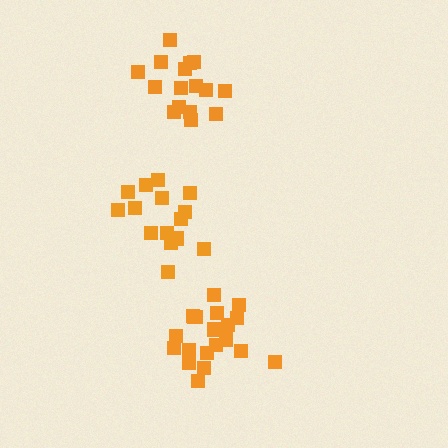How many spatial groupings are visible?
There are 3 spatial groupings.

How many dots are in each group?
Group 1: 15 dots, Group 2: 16 dots, Group 3: 21 dots (52 total).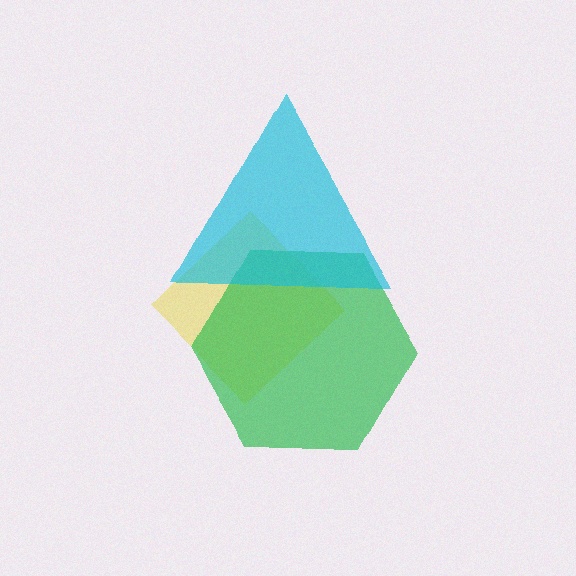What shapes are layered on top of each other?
The layered shapes are: a yellow diamond, a green hexagon, a cyan triangle.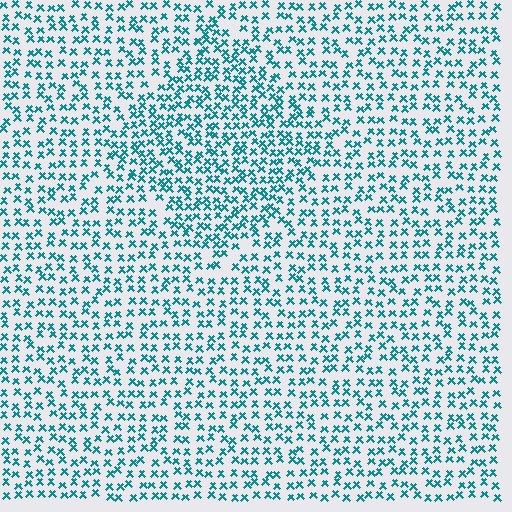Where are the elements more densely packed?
The elements are more densely packed inside the diamond boundary.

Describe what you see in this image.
The image contains small teal elements arranged at two different densities. A diamond-shaped region is visible where the elements are more densely packed than the surrounding area.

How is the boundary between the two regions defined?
The boundary is defined by a change in element density (approximately 1.5x ratio). All elements are the same color, size, and shape.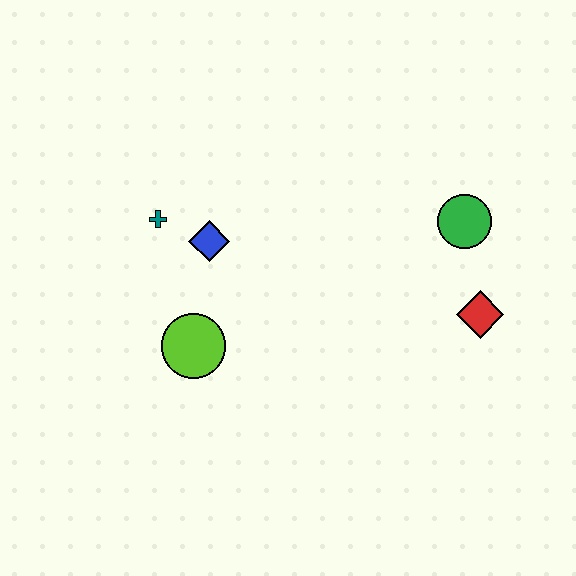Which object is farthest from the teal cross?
The red diamond is farthest from the teal cross.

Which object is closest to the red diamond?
The green circle is closest to the red diamond.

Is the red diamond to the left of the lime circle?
No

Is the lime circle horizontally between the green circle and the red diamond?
No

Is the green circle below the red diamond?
No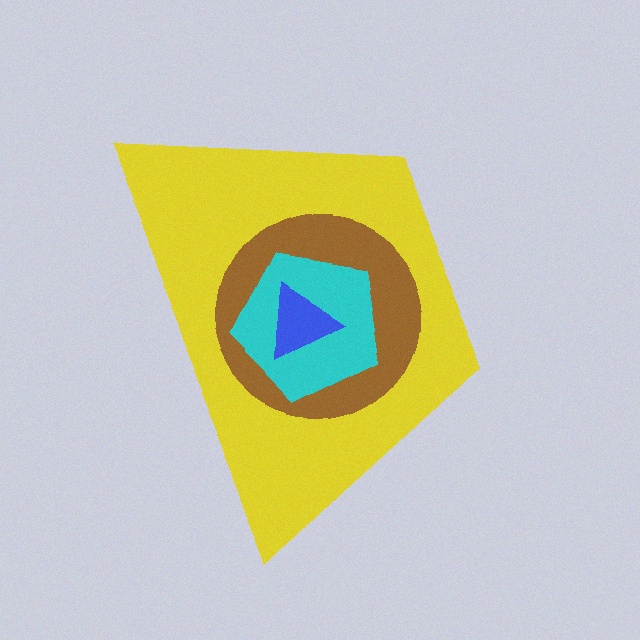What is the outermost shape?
The yellow trapezoid.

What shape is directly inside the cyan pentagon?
The blue triangle.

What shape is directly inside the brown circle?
The cyan pentagon.